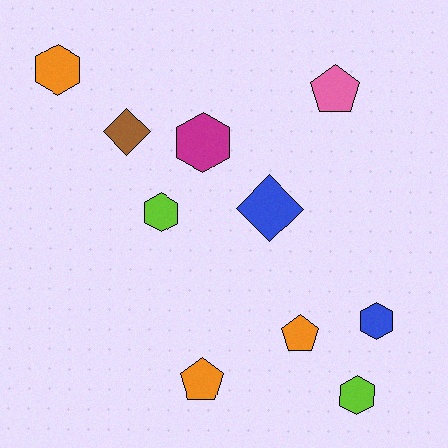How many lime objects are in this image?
There are 2 lime objects.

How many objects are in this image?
There are 10 objects.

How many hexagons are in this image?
There are 5 hexagons.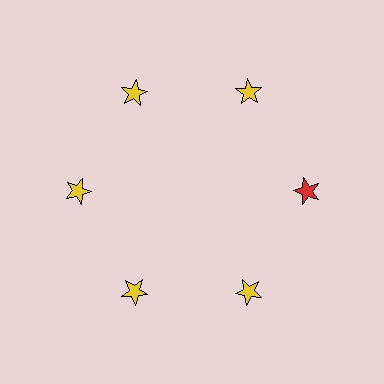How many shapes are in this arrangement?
There are 6 shapes arranged in a ring pattern.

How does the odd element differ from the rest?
It has a different color: red instead of yellow.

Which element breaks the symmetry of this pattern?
The red star at roughly the 3 o'clock position breaks the symmetry. All other shapes are yellow stars.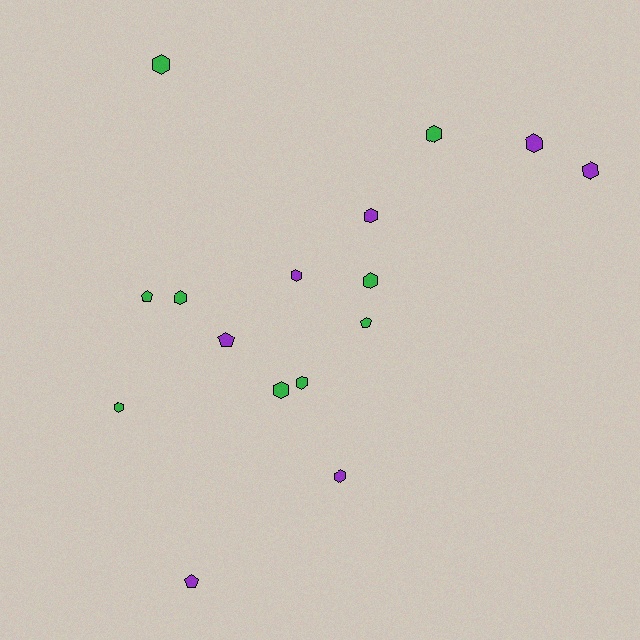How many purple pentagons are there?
There are 2 purple pentagons.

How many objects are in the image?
There are 16 objects.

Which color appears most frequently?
Green, with 9 objects.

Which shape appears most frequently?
Hexagon, with 12 objects.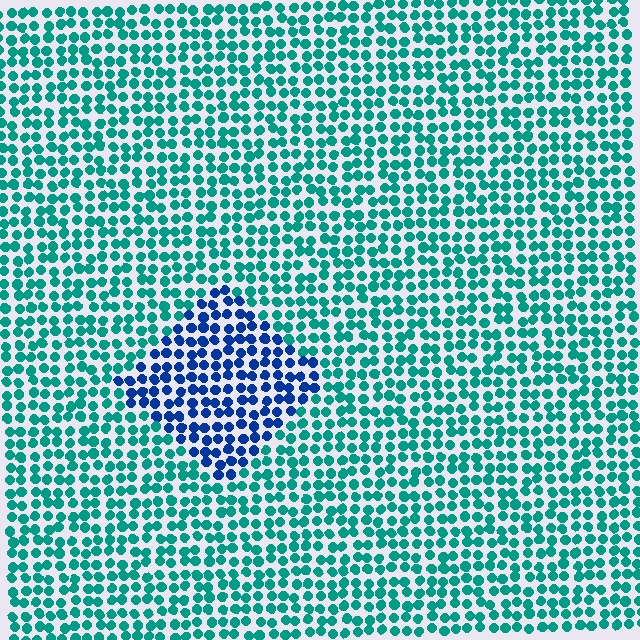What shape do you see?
I see a diamond.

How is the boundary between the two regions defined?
The boundary is defined purely by a slight shift in hue (about 48 degrees). Spacing, size, and orientation are identical on both sides.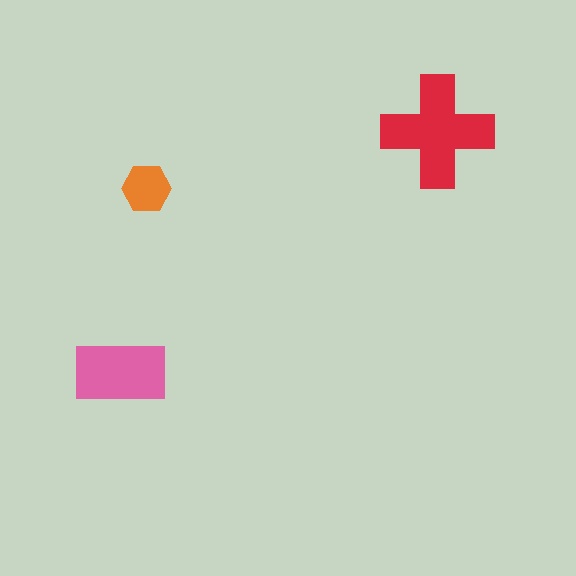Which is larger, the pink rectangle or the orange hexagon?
The pink rectangle.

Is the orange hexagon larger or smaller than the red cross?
Smaller.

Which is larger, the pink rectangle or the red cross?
The red cross.